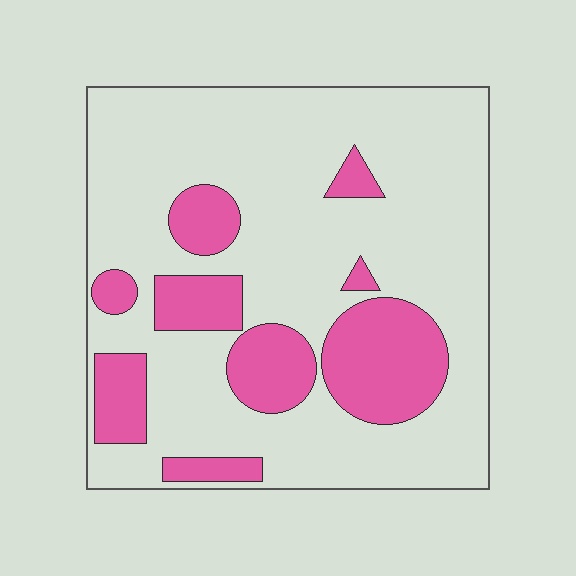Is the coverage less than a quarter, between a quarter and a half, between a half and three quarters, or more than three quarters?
Less than a quarter.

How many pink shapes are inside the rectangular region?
9.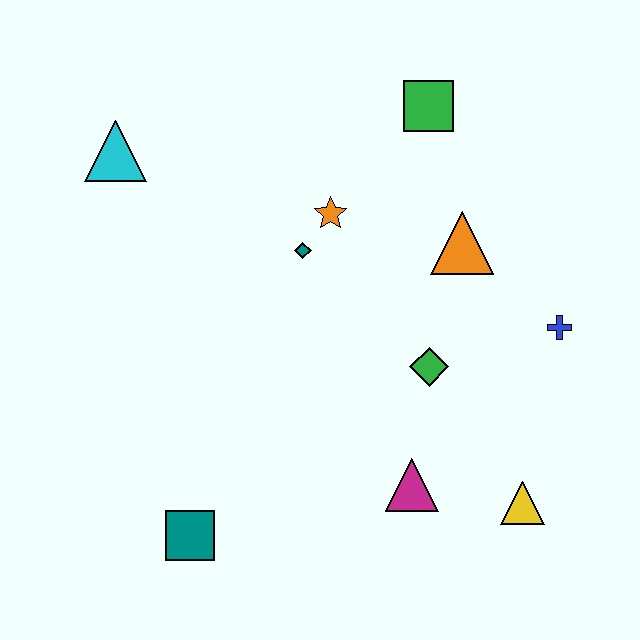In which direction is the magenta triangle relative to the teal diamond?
The magenta triangle is below the teal diamond.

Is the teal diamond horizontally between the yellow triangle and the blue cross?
No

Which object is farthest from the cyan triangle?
The yellow triangle is farthest from the cyan triangle.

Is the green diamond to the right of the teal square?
Yes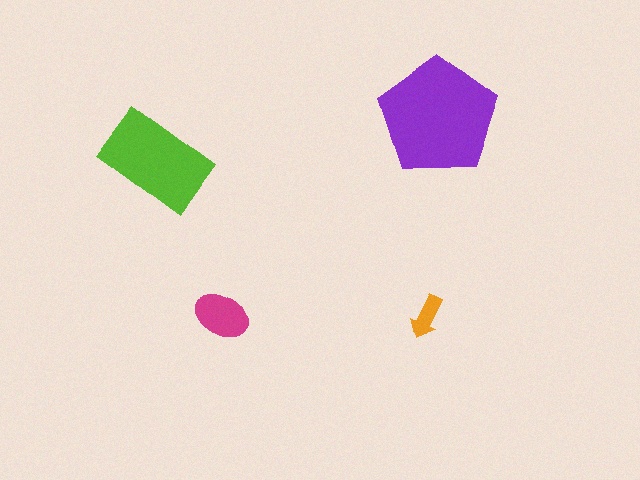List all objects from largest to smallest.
The purple pentagon, the lime rectangle, the magenta ellipse, the orange arrow.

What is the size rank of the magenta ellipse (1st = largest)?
3rd.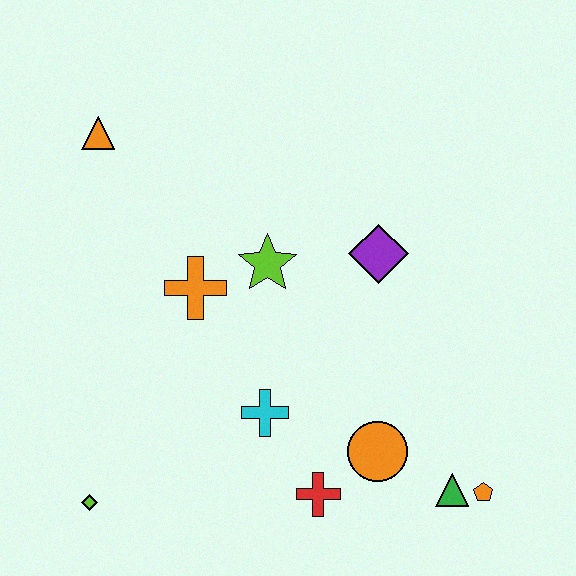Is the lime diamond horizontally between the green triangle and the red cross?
No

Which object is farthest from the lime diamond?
The orange pentagon is farthest from the lime diamond.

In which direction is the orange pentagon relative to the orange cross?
The orange pentagon is to the right of the orange cross.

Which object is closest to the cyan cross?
The red cross is closest to the cyan cross.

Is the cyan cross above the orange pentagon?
Yes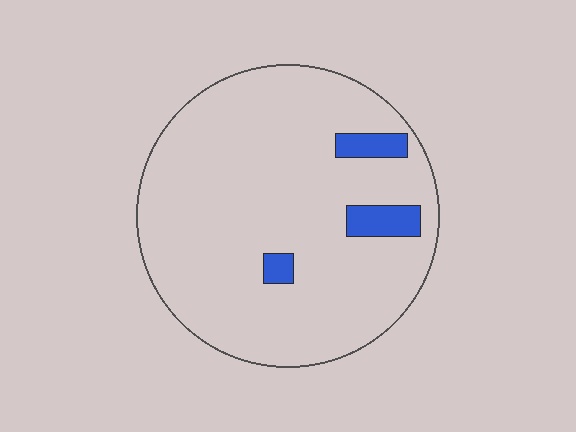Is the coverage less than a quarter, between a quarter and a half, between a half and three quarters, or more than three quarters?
Less than a quarter.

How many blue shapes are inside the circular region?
3.